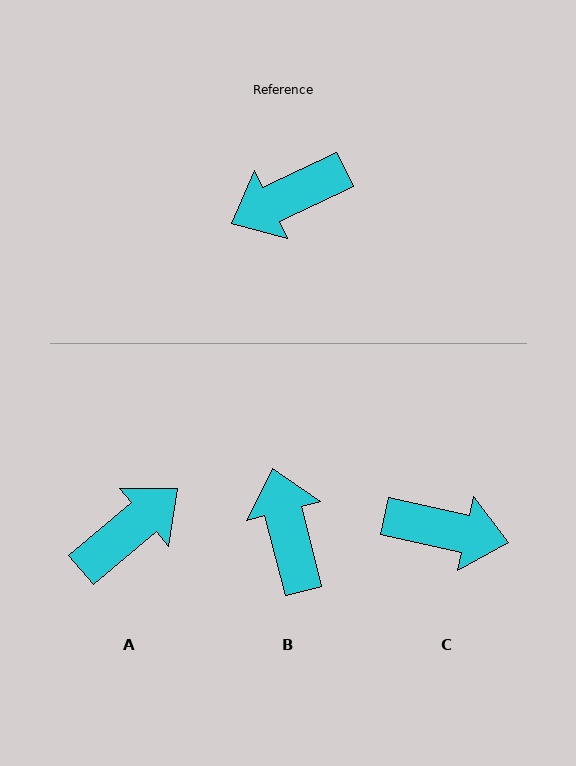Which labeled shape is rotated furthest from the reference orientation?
A, about 165 degrees away.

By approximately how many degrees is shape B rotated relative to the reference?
Approximately 101 degrees clockwise.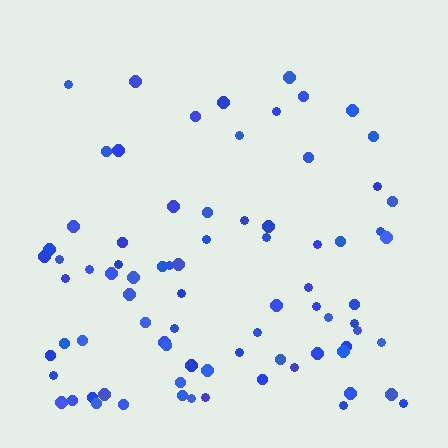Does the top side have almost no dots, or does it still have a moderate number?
Still a moderate number, just noticeably fewer than the bottom.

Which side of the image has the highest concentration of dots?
The bottom.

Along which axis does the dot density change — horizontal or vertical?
Vertical.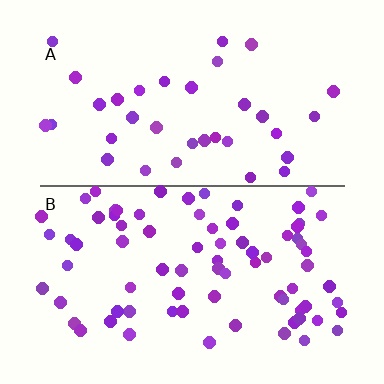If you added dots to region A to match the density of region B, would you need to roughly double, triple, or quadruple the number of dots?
Approximately double.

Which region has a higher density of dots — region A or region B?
B (the bottom).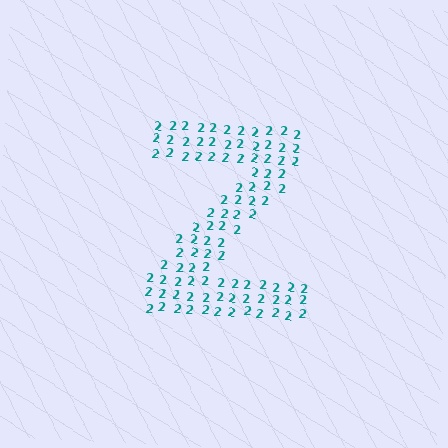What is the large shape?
The large shape is the letter Z.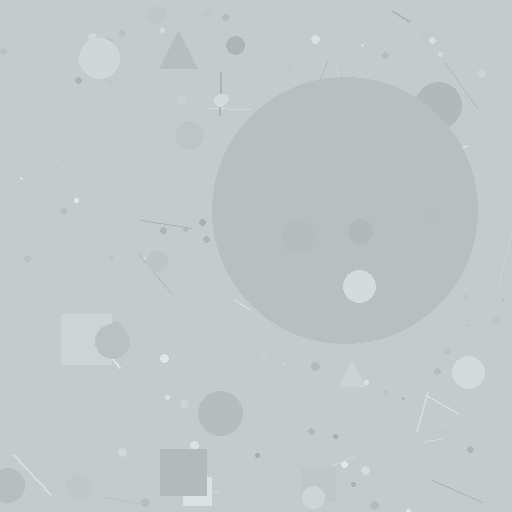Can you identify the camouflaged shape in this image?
The camouflaged shape is a circle.